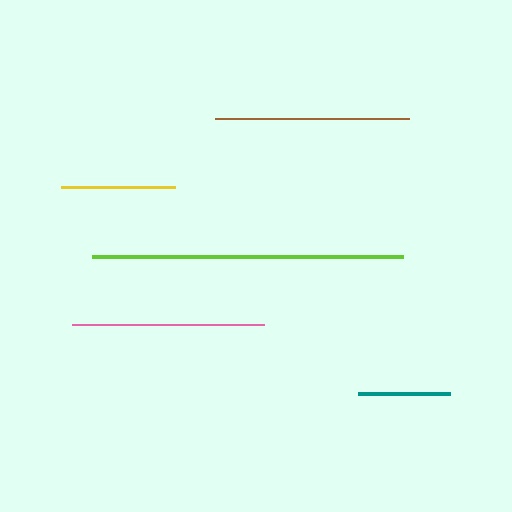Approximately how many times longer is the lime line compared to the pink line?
The lime line is approximately 1.6 times the length of the pink line.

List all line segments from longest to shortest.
From longest to shortest: lime, brown, pink, yellow, teal.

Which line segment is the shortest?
The teal line is the shortest at approximately 92 pixels.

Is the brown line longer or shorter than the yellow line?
The brown line is longer than the yellow line.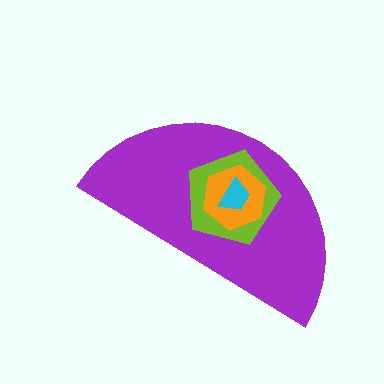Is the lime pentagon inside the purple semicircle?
Yes.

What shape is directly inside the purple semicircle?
The lime pentagon.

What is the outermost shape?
The purple semicircle.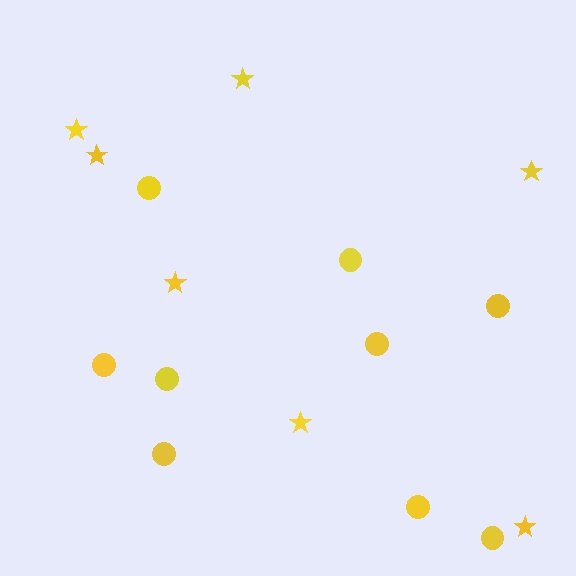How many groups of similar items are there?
There are 2 groups: one group of circles (9) and one group of stars (7).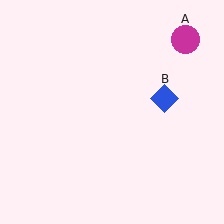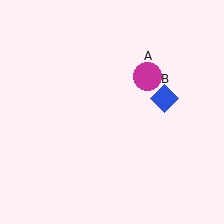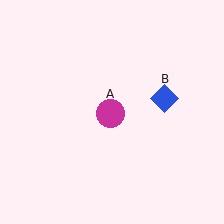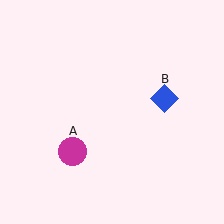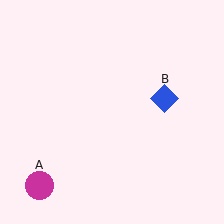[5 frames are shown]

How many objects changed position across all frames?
1 object changed position: magenta circle (object A).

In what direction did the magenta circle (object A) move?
The magenta circle (object A) moved down and to the left.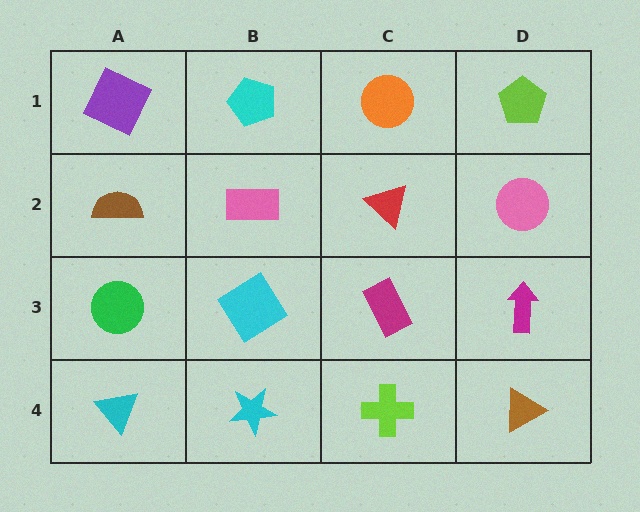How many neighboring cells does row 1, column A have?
2.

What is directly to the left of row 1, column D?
An orange circle.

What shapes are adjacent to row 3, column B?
A pink rectangle (row 2, column B), a cyan star (row 4, column B), a green circle (row 3, column A), a magenta rectangle (row 3, column C).